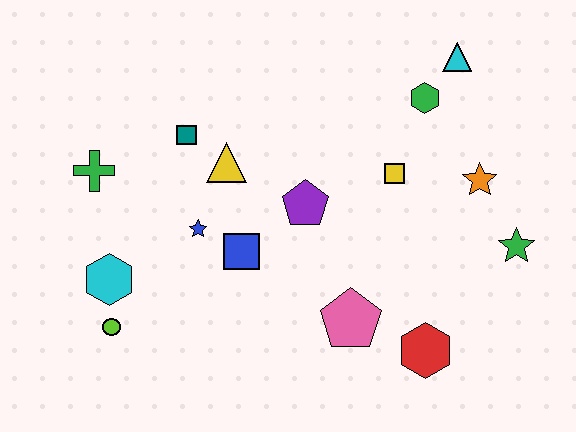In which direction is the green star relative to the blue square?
The green star is to the right of the blue square.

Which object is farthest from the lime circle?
The cyan triangle is farthest from the lime circle.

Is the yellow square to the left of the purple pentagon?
No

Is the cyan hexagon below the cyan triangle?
Yes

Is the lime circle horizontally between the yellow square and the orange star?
No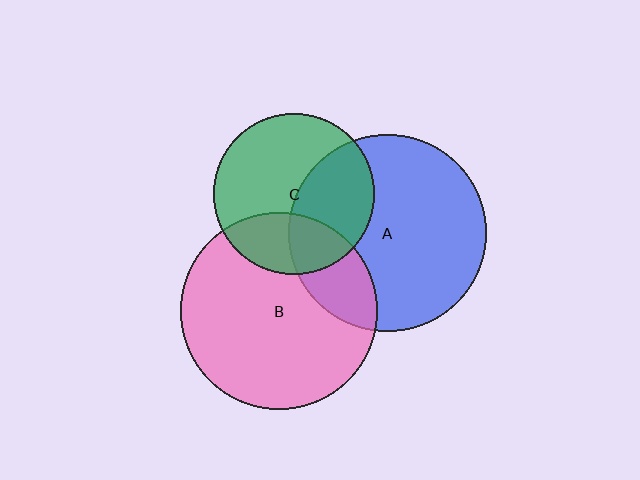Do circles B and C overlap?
Yes.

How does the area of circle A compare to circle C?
Approximately 1.5 times.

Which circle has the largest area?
Circle A (blue).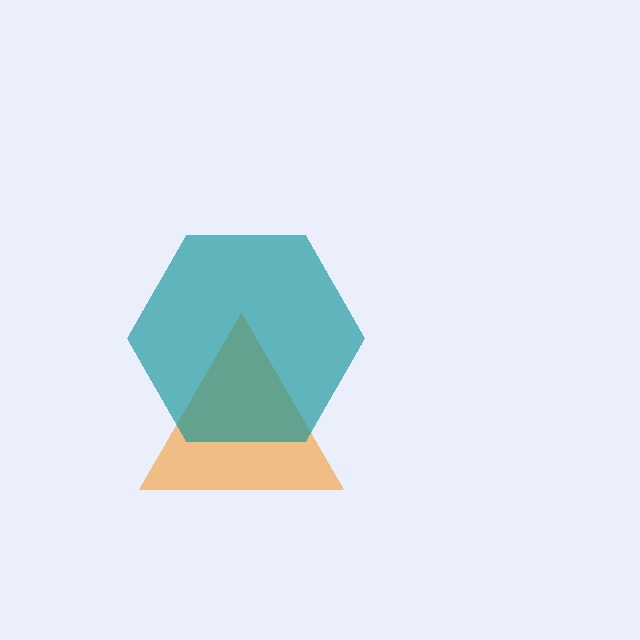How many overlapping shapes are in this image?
There are 2 overlapping shapes in the image.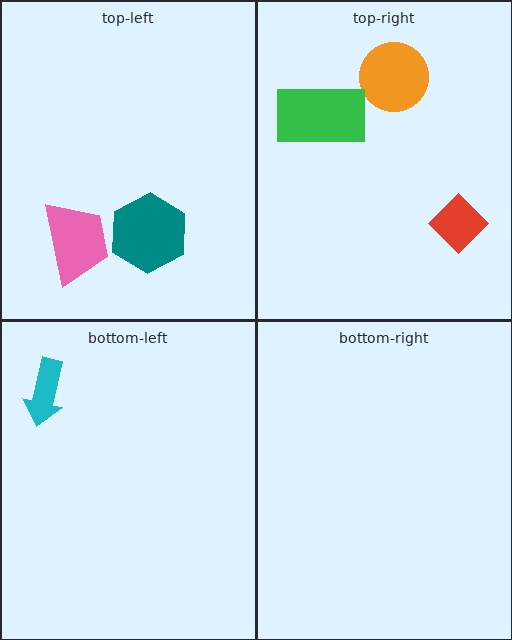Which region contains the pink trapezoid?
The top-left region.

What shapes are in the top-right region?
The red diamond, the orange circle, the green rectangle.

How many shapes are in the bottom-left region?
1.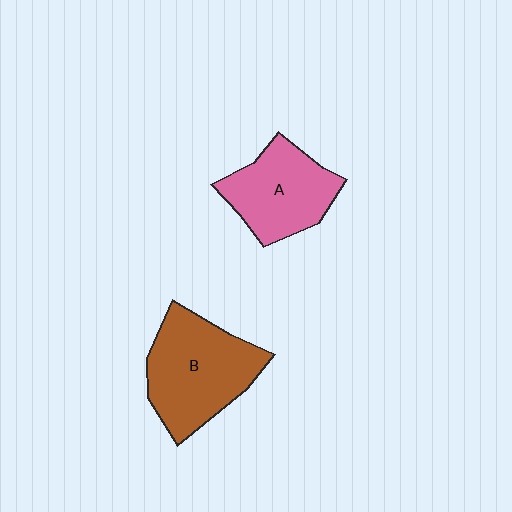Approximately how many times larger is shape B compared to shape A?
Approximately 1.3 times.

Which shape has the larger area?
Shape B (brown).